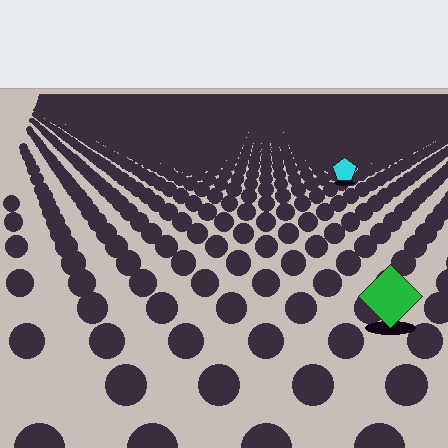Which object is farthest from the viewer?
The cyan pentagon is farthest from the viewer. It appears smaller and the ground texture around it is denser.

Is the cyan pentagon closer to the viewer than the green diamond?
No. The green diamond is closer — you can tell from the texture gradient: the ground texture is coarser near it.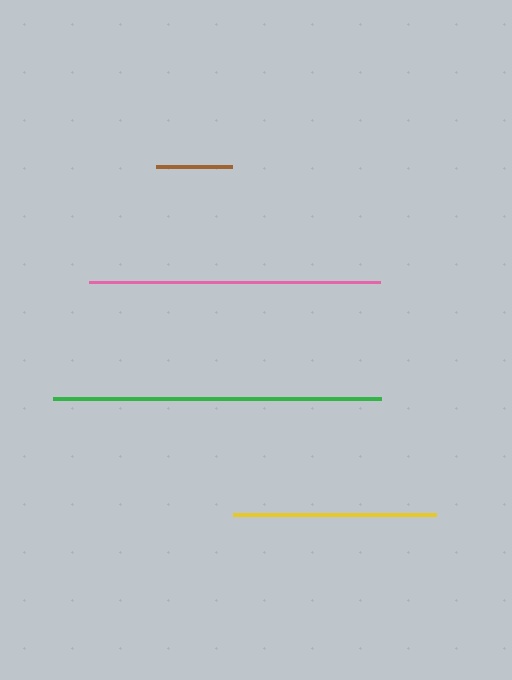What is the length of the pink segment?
The pink segment is approximately 292 pixels long.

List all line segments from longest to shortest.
From longest to shortest: green, pink, yellow, brown.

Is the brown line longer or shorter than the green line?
The green line is longer than the brown line.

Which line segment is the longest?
The green line is the longest at approximately 328 pixels.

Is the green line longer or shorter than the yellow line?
The green line is longer than the yellow line.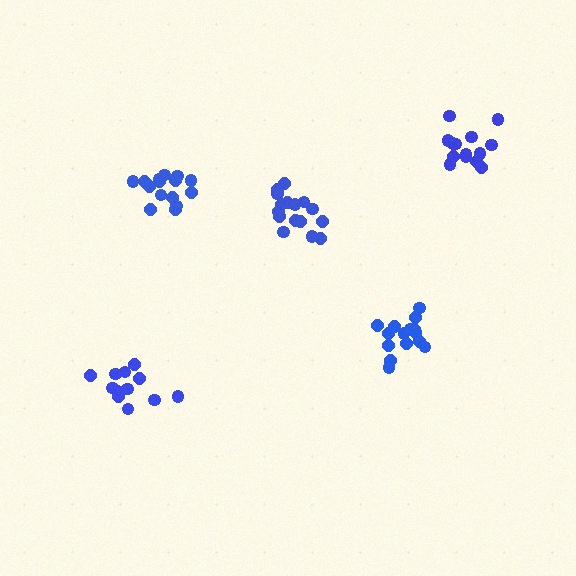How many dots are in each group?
Group 1: 15 dots, Group 2: 14 dots, Group 3: 15 dots, Group 4: 16 dots, Group 5: 13 dots (73 total).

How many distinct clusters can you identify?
There are 5 distinct clusters.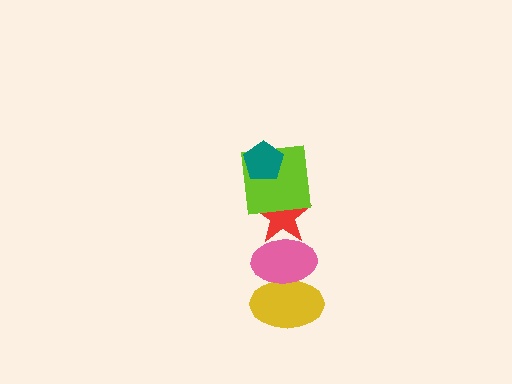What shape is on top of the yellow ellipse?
The pink ellipse is on top of the yellow ellipse.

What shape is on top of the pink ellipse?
The red star is on top of the pink ellipse.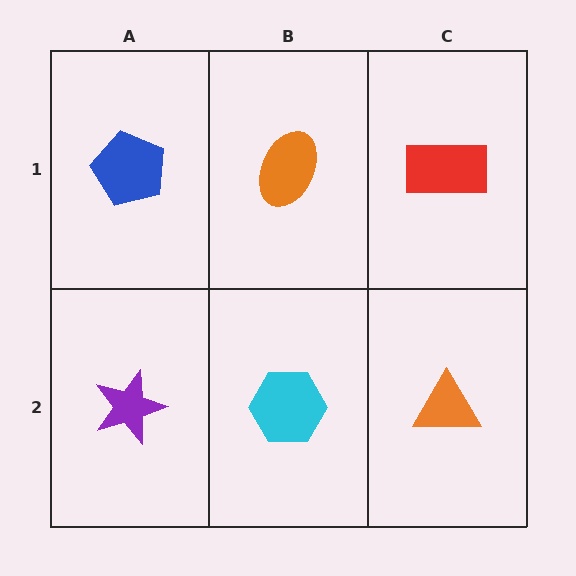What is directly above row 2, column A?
A blue pentagon.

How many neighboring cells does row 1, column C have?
2.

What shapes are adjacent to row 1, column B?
A cyan hexagon (row 2, column B), a blue pentagon (row 1, column A), a red rectangle (row 1, column C).